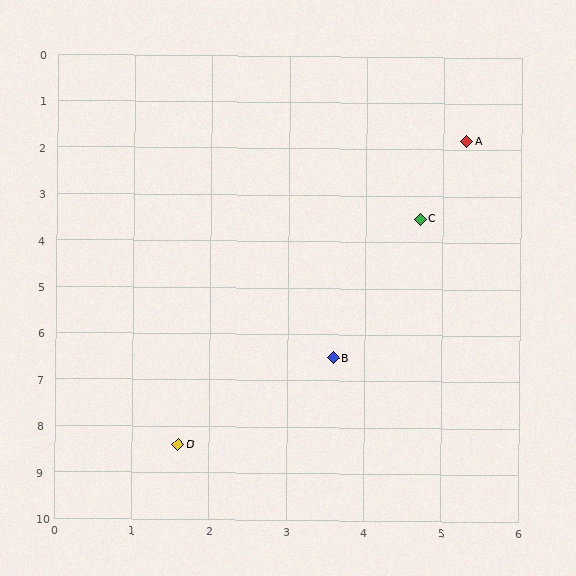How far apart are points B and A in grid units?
Points B and A are about 5.0 grid units apart.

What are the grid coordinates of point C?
Point C is at approximately (4.7, 3.5).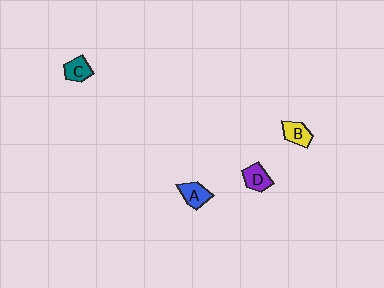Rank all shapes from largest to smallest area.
From largest to smallest: A (blue), D (purple), B (yellow), C (teal).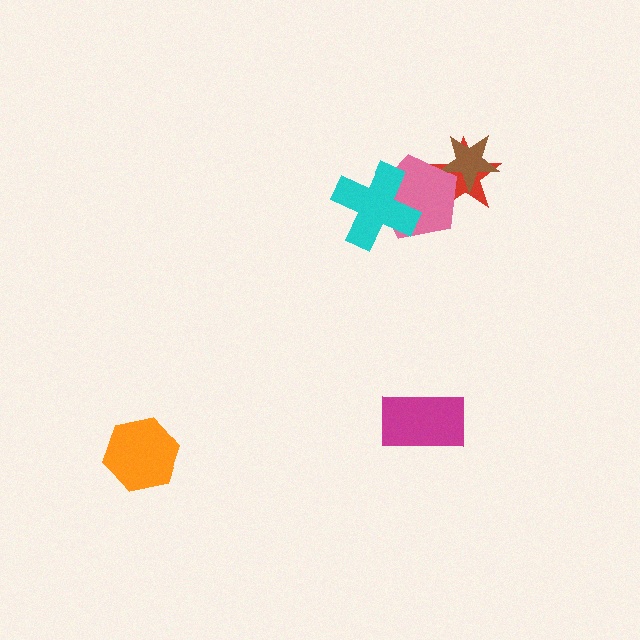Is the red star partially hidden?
Yes, it is partially covered by another shape.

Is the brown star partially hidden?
Yes, it is partially covered by another shape.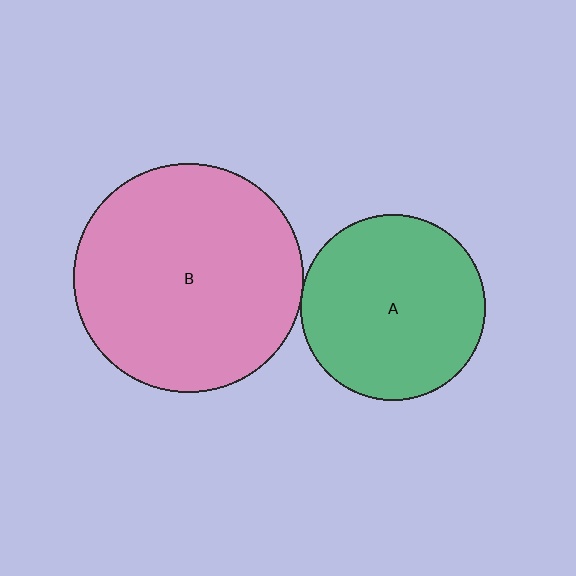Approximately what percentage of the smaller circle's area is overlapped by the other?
Approximately 5%.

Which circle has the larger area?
Circle B (pink).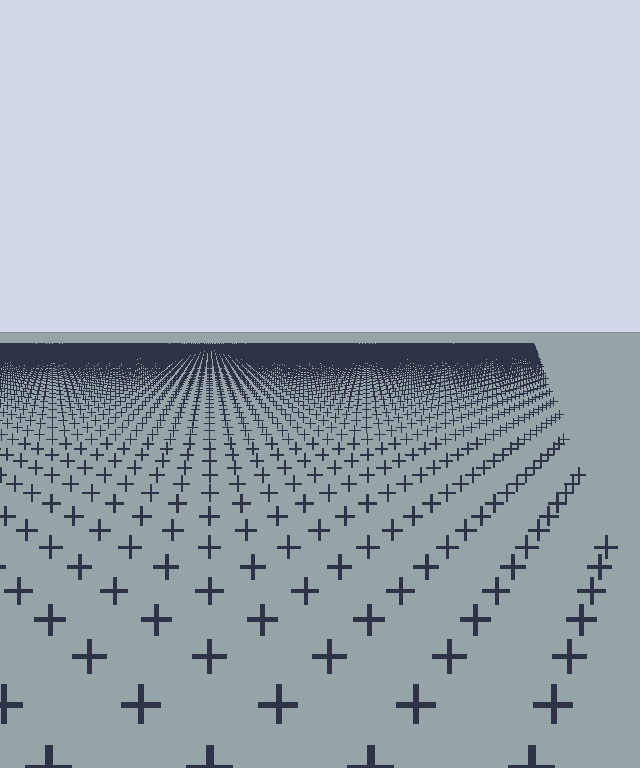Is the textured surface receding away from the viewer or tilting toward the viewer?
The surface is receding away from the viewer. Texture elements get smaller and denser toward the top.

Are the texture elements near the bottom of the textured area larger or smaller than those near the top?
Larger. Near the bottom, elements are closer to the viewer and appear at a bigger on-screen size.